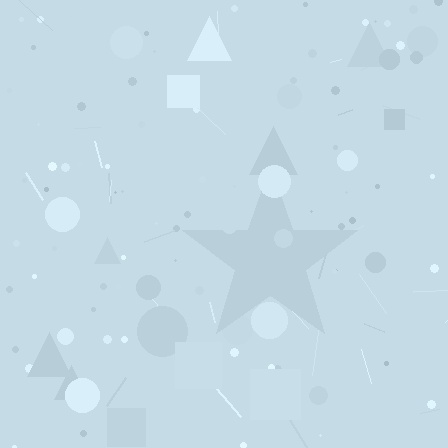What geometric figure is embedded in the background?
A star is embedded in the background.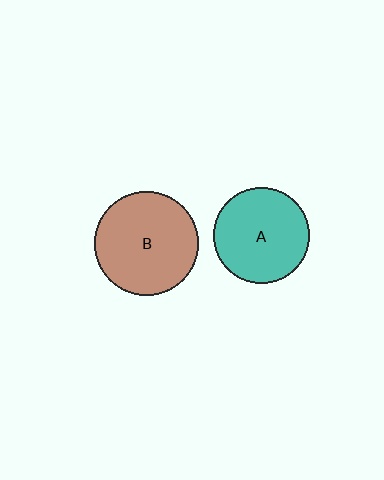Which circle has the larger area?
Circle B (brown).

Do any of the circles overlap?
No, none of the circles overlap.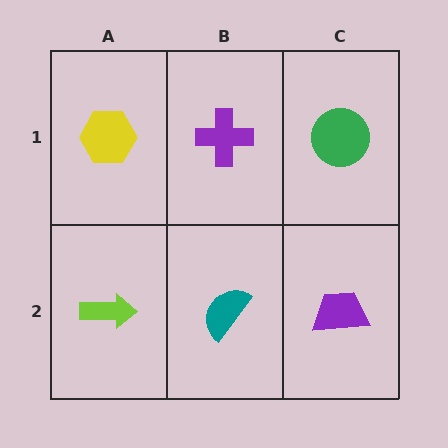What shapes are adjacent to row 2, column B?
A purple cross (row 1, column B), a lime arrow (row 2, column A), a purple trapezoid (row 2, column C).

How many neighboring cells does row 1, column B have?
3.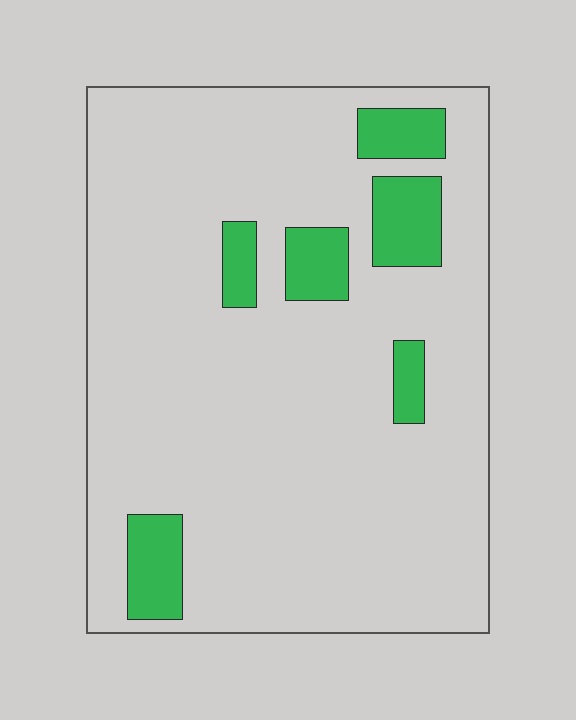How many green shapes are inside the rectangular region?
6.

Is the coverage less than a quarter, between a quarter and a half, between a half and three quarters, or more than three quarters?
Less than a quarter.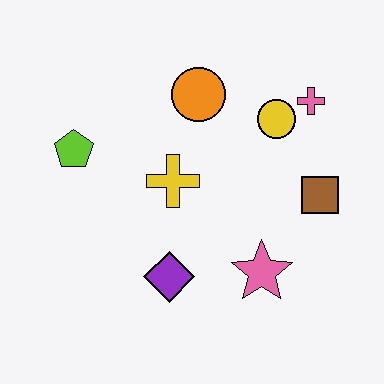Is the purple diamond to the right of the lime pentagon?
Yes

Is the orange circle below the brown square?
No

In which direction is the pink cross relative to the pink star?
The pink cross is above the pink star.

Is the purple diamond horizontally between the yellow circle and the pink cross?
No